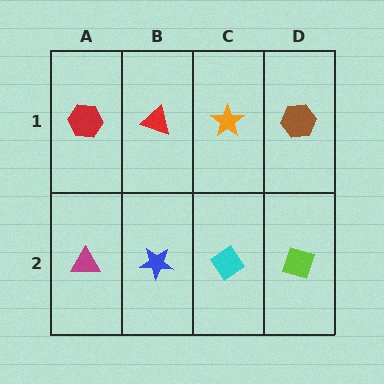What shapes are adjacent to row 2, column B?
A red triangle (row 1, column B), a magenta triangle (row 2, column A), a cyan diamond (row 2, column C).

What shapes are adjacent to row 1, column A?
A magenta triangle (row 2, column A), a red triangle (row 1, column B).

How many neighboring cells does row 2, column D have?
2.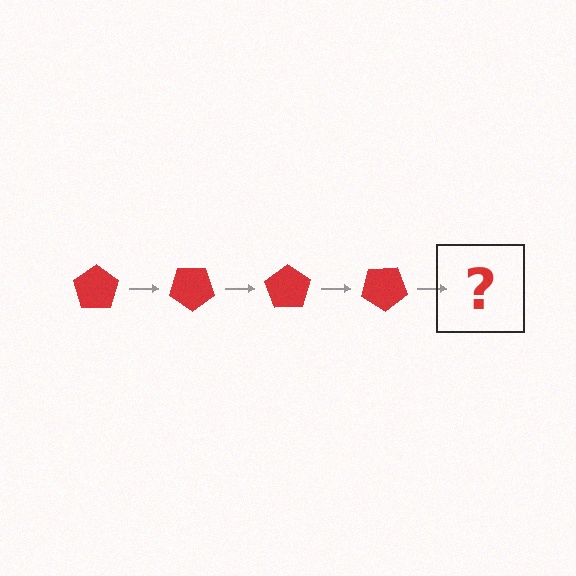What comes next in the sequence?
The next element should be a red pentagon rotated 140 degrees.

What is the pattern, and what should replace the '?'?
The pattern is that the pentagon rotates 35 degrees each step. The '?' should be a red pentagon rotated 140 degrees.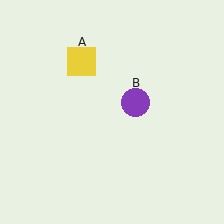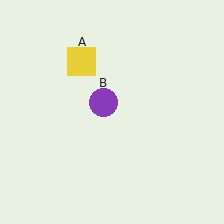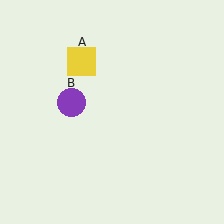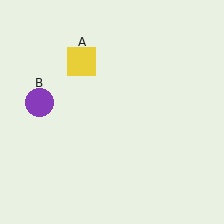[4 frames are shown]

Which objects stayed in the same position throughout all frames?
Yellow square (object A) remained stationary.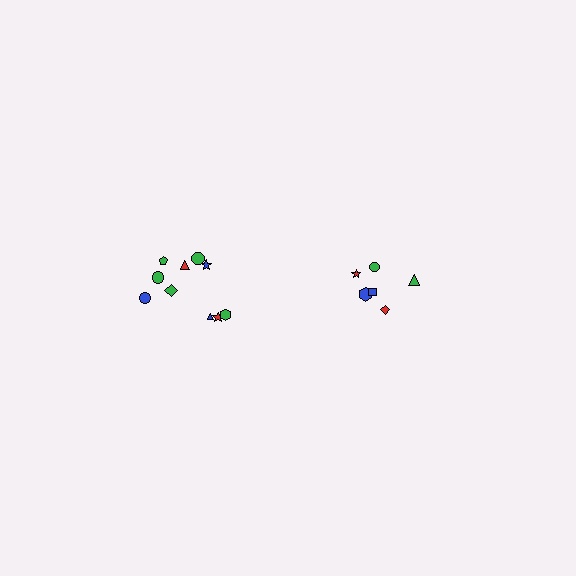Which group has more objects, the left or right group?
The left group.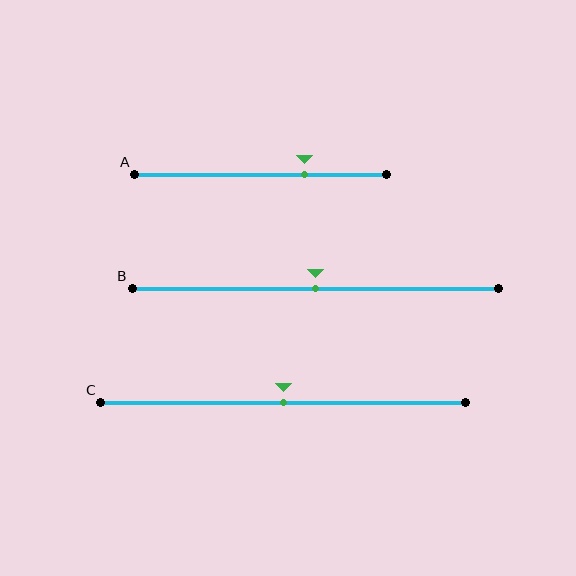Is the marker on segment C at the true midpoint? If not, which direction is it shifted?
Yes, the marker on segment C is at the true midpoint.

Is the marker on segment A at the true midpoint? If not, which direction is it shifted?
No, the marker on segment A is shifted to the right by about 18% of the segment length.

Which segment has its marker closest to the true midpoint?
Segment B has its marker closest to the true midpoint.